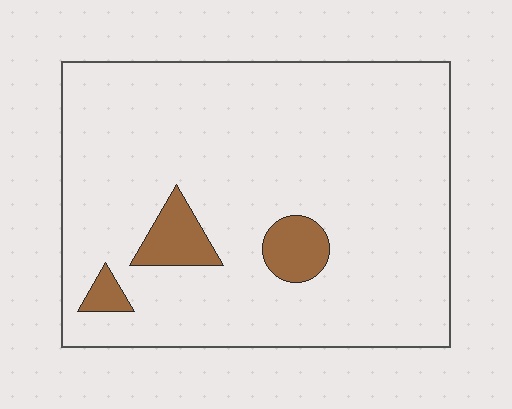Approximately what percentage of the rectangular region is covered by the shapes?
Approximately 10%.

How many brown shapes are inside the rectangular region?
3.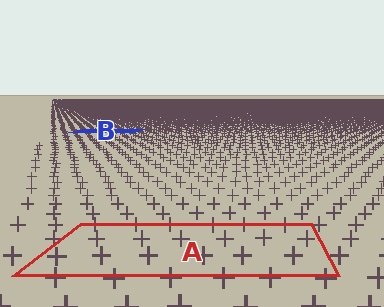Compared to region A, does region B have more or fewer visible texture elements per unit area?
Region B has more texture elements per unit area — they are packed more densely because it is farther away.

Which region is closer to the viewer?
Region A is closer. The texture elements there are larger and more spread out.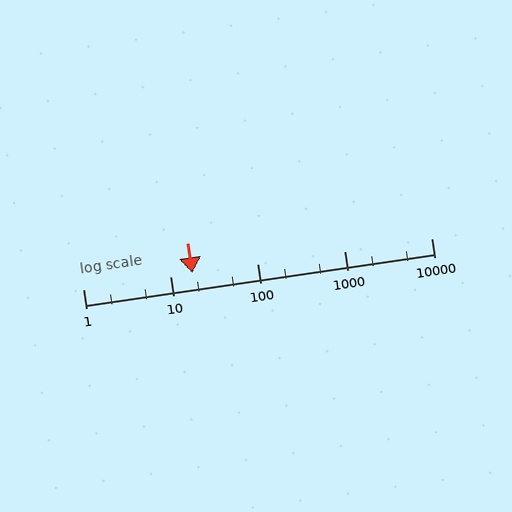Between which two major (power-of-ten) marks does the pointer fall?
The pointer is between 10 and 100.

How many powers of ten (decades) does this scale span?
The scale spans 4 decades, from 1 to 10000.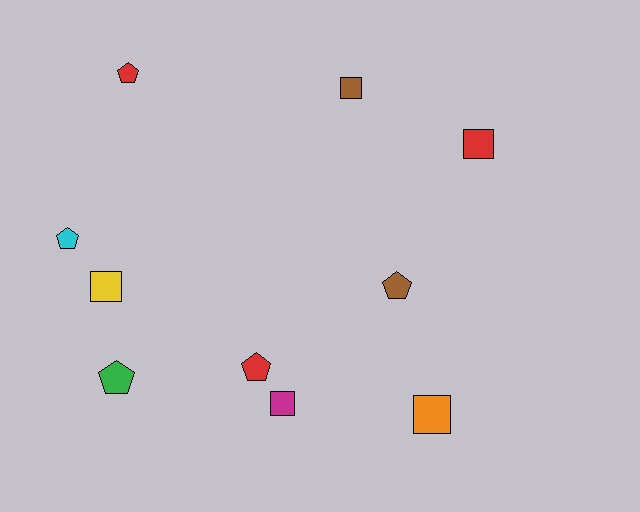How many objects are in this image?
There are 10 objects.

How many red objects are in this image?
There are 3 red objects.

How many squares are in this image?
There are 5 squares.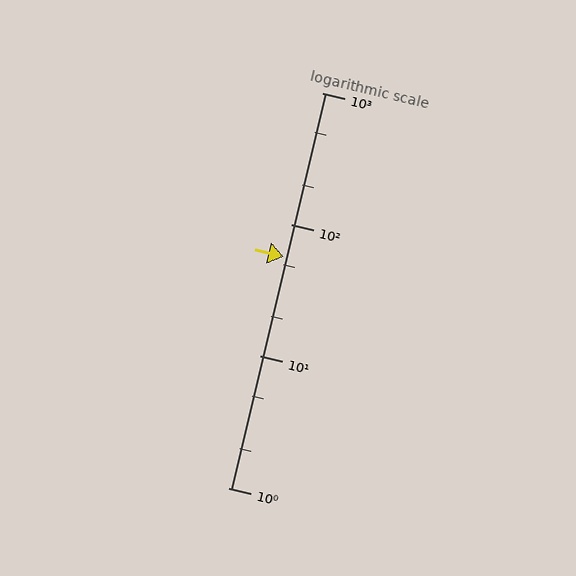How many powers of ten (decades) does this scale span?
The scale spans 3 decades, from 1 to 1000.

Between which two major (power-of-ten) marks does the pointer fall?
The pointer is between 10 and 100.